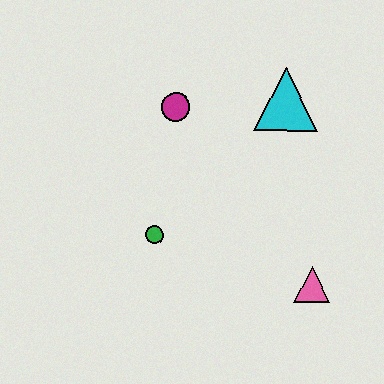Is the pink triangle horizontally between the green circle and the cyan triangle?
No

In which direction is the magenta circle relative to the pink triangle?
The magenta circle is above the pink triangle.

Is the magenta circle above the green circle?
Yes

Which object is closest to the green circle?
The magenta circle is closest to the green circle.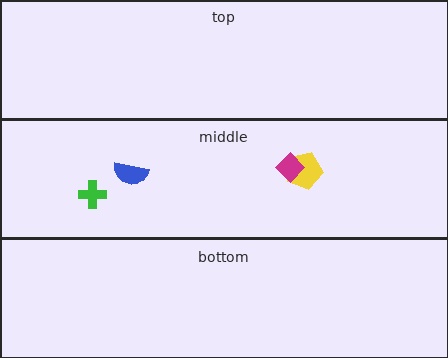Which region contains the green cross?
The middle region.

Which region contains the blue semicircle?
The middle region.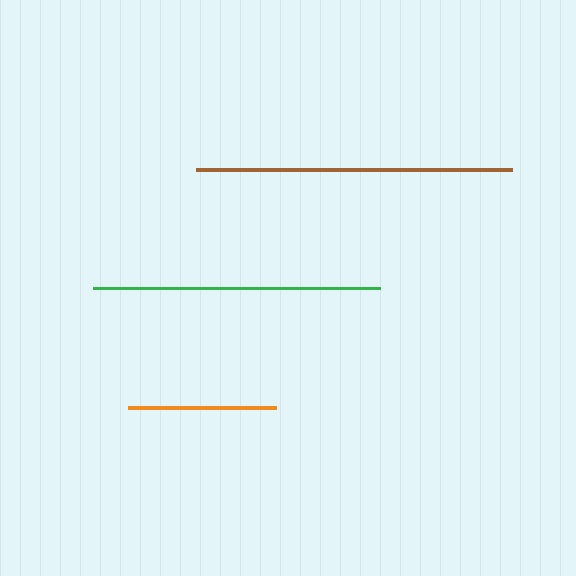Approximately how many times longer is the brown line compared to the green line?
The brown line is approximately 1.1 times the length of the green line.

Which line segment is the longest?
The brown line is the longest at approximately 316 pixels.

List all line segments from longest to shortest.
From longest to shortest: brown, green, orange.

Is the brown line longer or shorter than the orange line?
The brown line is longer than the orange line.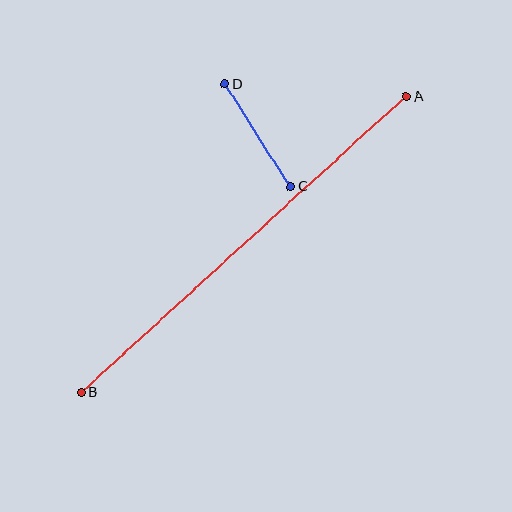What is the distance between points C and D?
The distance is approximately 121 pixels.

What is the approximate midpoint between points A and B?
The midpoint is at approximately (244, 244) pixels.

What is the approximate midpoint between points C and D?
The midpoint is at approximately (258, 135) pixels.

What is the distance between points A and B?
The distance is approximately 439 pixels.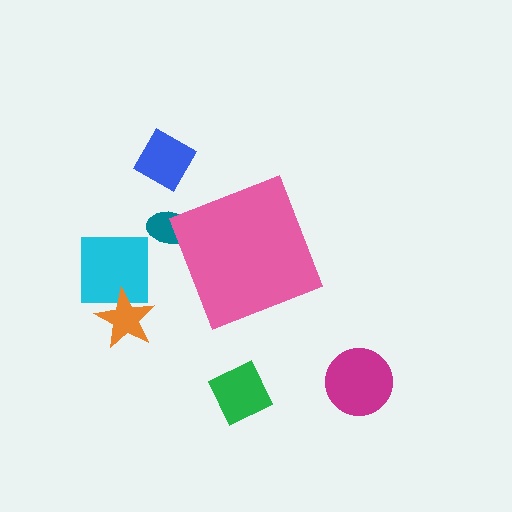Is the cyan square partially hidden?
No, the cyan square is fully visible.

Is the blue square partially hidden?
No, the blue square is fully visible.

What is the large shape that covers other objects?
A pink diamond.